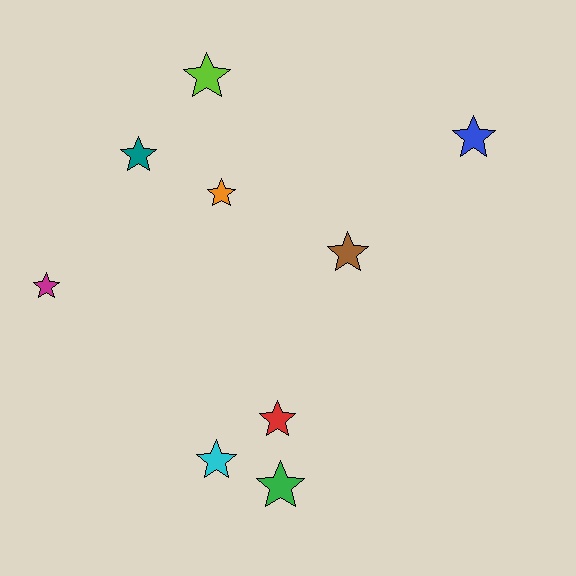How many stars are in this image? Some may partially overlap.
There are 9 stars.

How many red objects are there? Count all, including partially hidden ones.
There is 1 red object.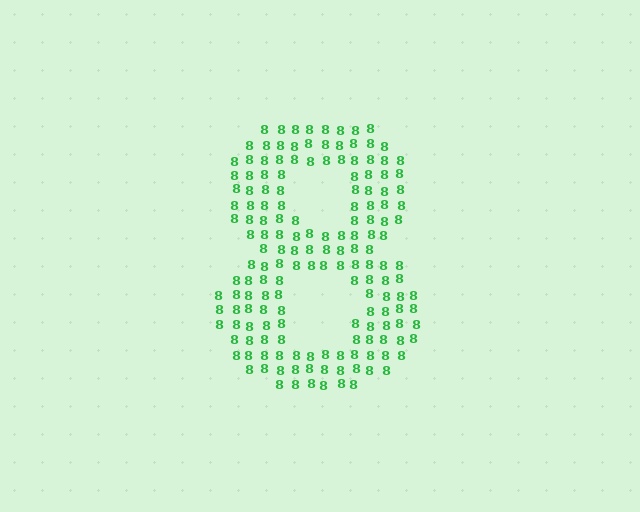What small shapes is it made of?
It is made of small digit 8's.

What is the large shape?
The large shape is the digit 8.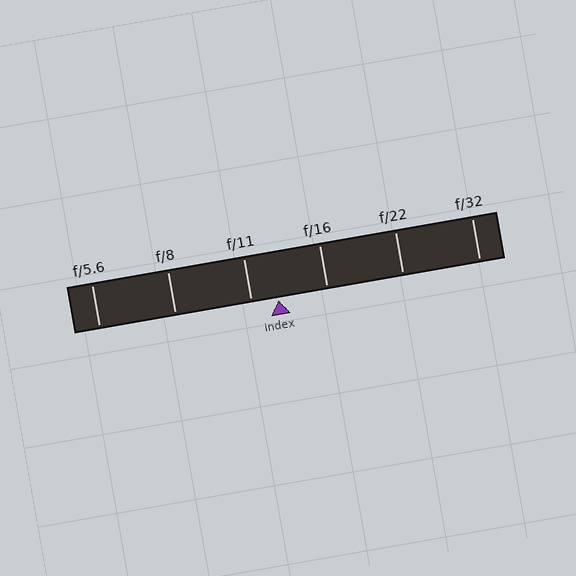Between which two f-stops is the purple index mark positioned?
The index mark is between f/11 and f/16.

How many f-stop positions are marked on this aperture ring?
There are 6 f-stop positions marked.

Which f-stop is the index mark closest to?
The index mark is closest to f/11.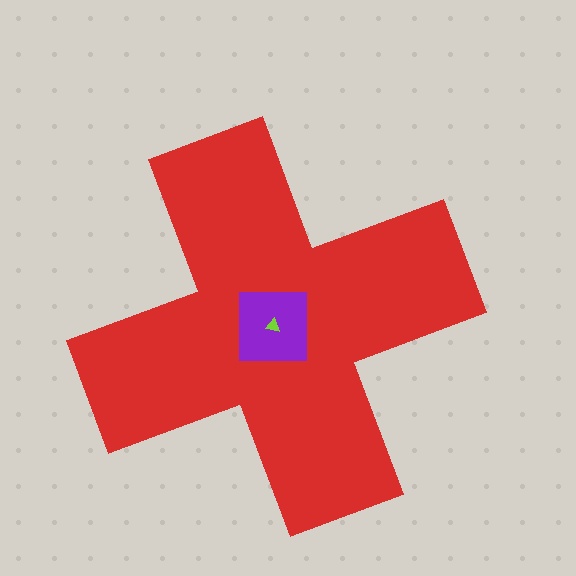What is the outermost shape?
The red cross.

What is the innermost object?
The lime triangle.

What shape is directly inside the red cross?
The purple square.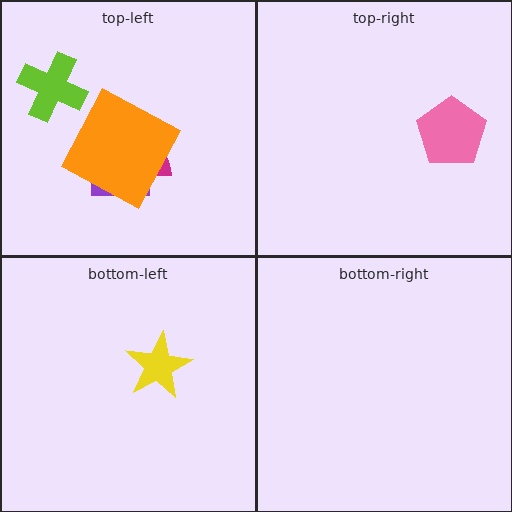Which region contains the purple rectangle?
The top-left region.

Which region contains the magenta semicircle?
The top-left region.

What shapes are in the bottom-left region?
The yellow star.